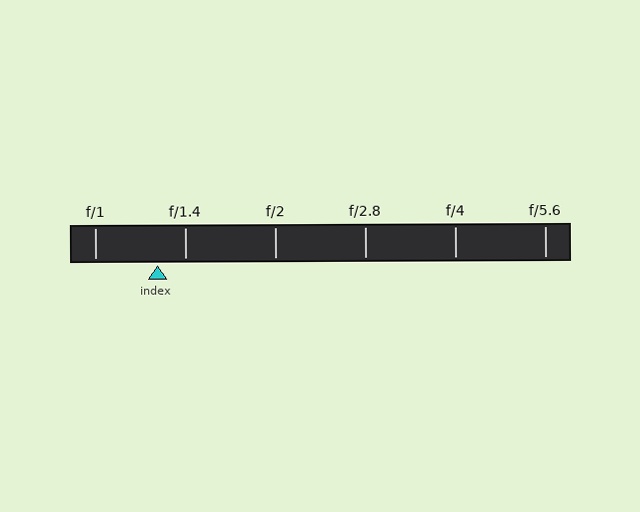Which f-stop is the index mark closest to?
The index mark is closest to f/1.4.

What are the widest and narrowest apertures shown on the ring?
The widest aperture shown is f/1 and the narrowest is f/5.6.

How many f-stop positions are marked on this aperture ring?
There are 6 f-stop positions marked.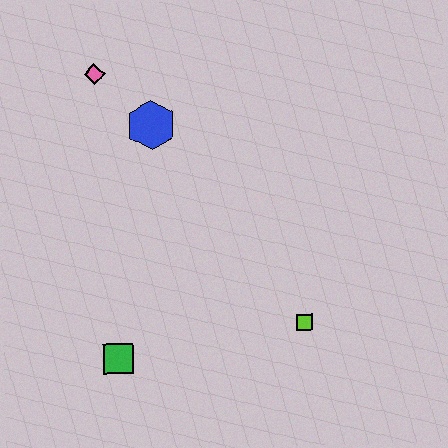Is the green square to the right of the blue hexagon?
No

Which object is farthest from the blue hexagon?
The lime square is farthest from the blue hexagon.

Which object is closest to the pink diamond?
The blue hexagon is closest to the pink diamond.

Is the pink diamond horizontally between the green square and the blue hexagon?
No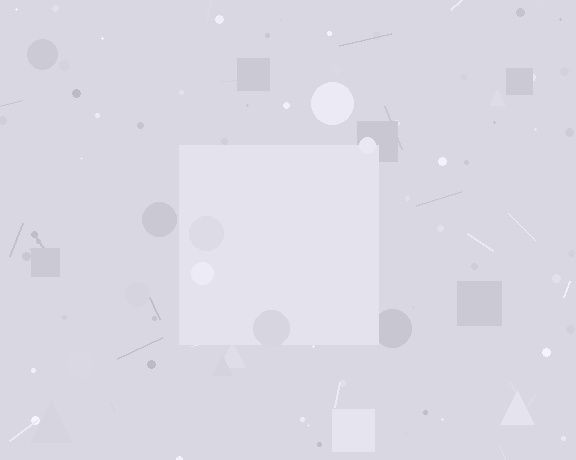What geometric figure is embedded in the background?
A square is embedded in the background.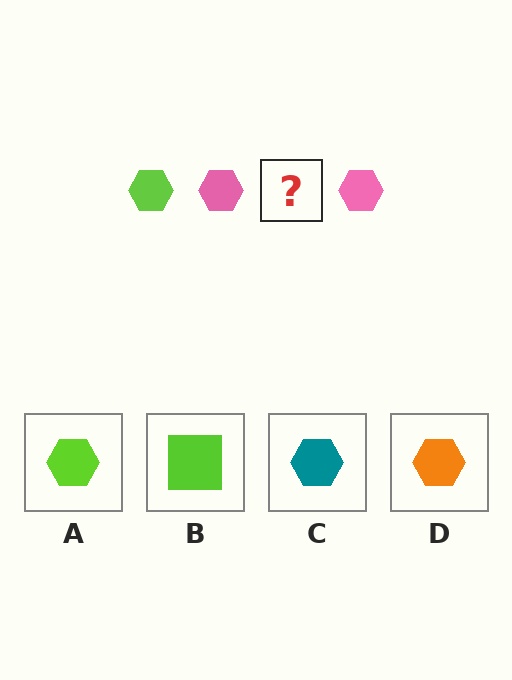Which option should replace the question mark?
Option A.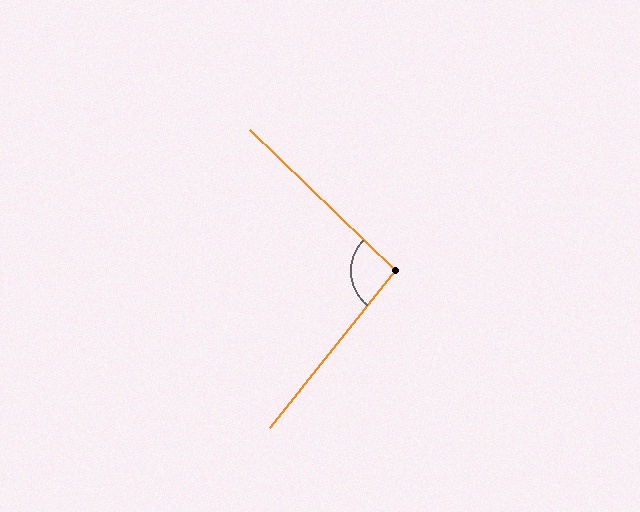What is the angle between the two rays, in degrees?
Approximately 96 degrees.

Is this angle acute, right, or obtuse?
It is obtuse.